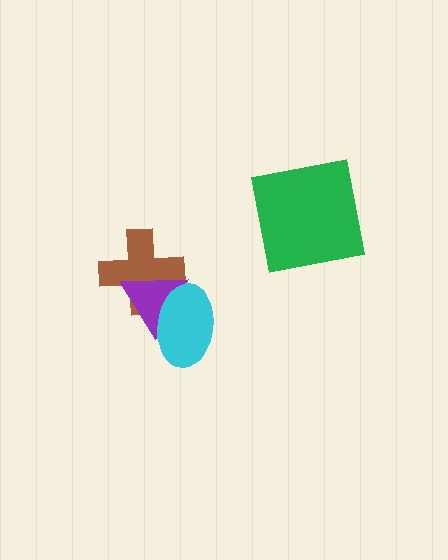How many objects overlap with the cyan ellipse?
2 objects overlap with the cyan ellipse.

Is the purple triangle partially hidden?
Yes, it is partially covered by another shape.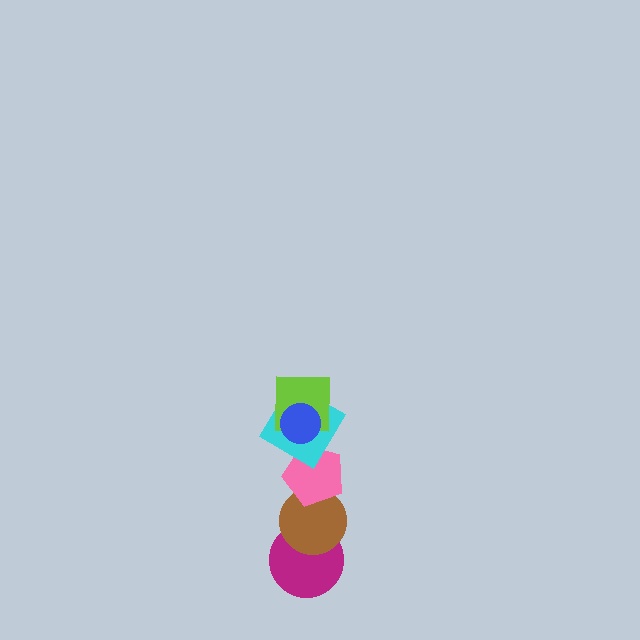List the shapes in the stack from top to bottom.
From top to bottom: the blue circle, the lime square, the cyan diamond, the pink pentagon, the brown circle, the magenta circle.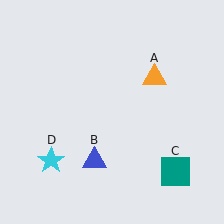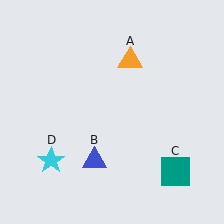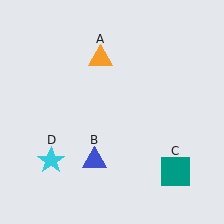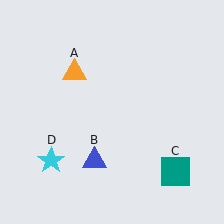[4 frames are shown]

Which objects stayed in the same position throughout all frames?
Blue triangle (object B) and teal square (object C) and cyan star (object D) remained stationary.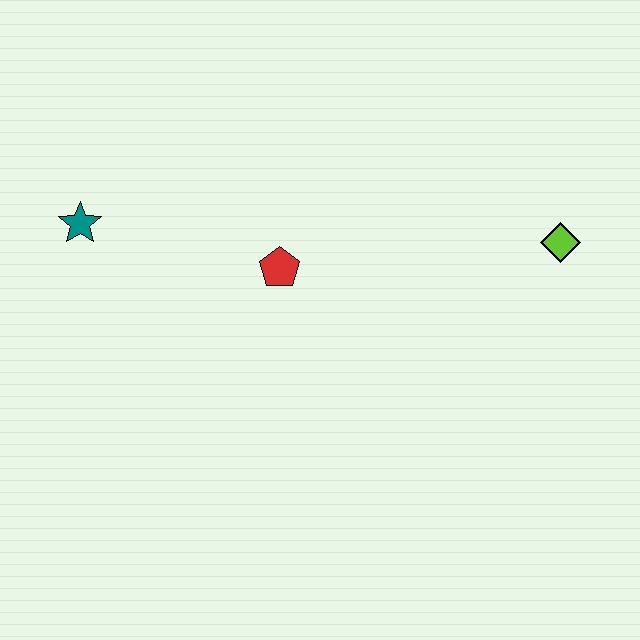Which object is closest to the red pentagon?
The teal star is closest to the red pentagon.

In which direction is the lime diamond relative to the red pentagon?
The lime diamond is to the right of the red pentagon.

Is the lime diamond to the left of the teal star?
No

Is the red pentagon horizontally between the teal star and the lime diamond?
Yes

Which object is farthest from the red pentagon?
The lime diamond is farthest from the red pentagon.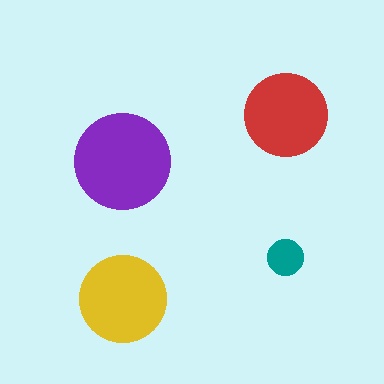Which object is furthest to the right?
The red circle is rightmost.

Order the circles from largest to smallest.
the purple one, the yellow one, the red one, the teal one.